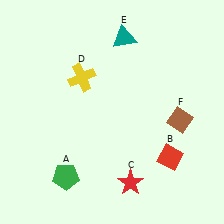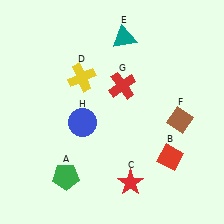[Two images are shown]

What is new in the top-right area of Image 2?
A red cross (G) was added in the top-right area of Image 2.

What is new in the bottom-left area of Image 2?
A blue circle (H) was added in the bottom-left area of Image 2.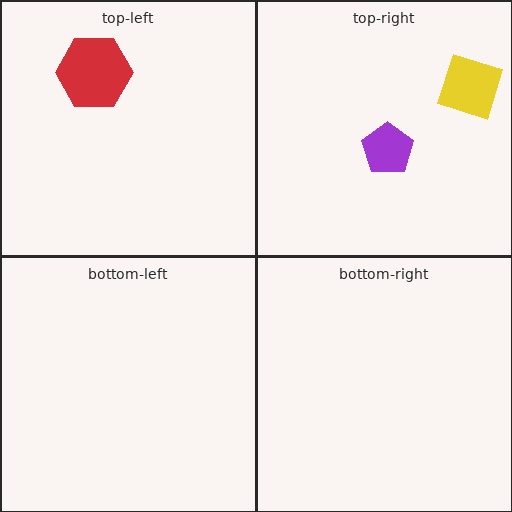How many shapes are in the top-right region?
2.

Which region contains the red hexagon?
The top-left region.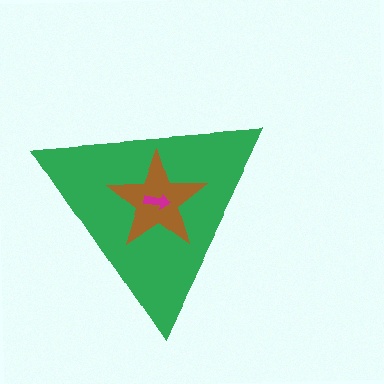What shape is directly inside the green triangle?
The brown star.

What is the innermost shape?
The magenta arrow.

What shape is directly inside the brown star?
The magenta arrow.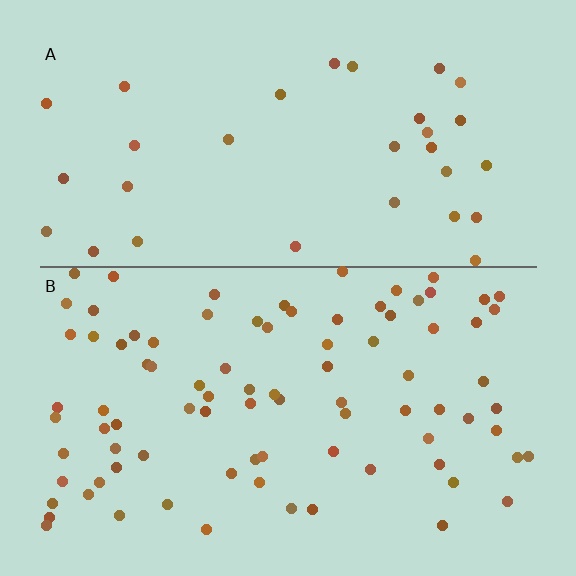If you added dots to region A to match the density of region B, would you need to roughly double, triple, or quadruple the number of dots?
Approximately triple.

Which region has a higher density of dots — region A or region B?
B (the bottom).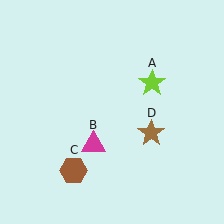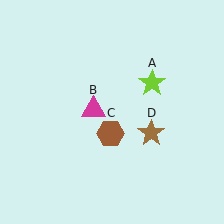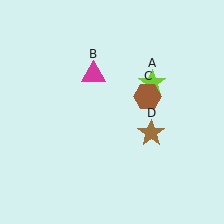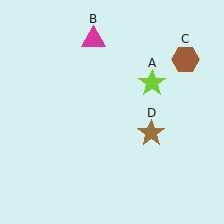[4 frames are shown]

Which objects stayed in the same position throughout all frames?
Lime star (object A) and brown star (object D) remained stationary.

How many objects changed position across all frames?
2 objects changed position: magenta triangle (object B), brown hexagon (object C).